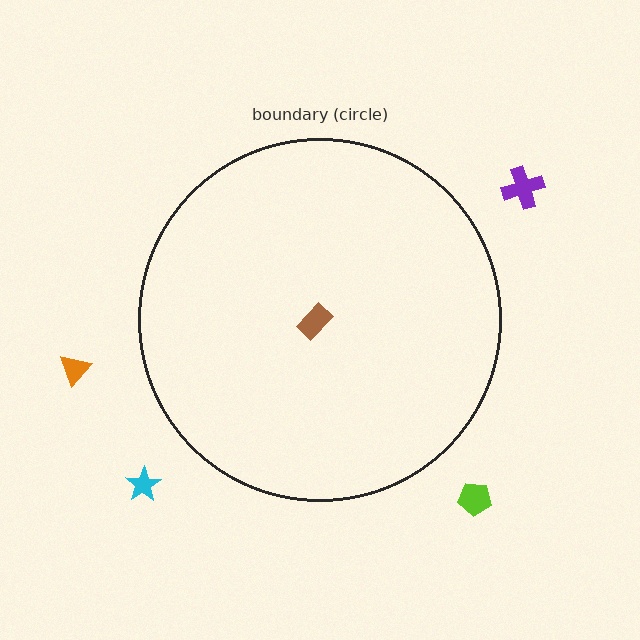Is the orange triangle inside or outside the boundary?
Outside.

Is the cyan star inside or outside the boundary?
Outside.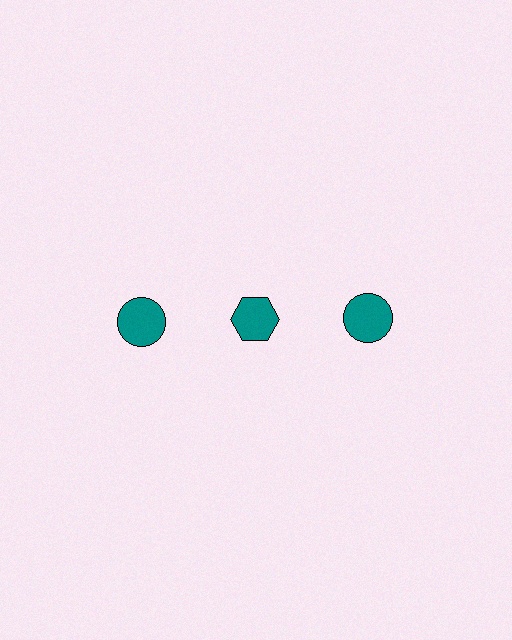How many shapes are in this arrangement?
There are 3 shapes arranged in a grid pattern.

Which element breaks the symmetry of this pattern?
The teal hexagon in the top row, second from left column breaks the symmetry. All other shapes are teal circles.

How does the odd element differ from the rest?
It has a different shape: hexagon instead of circle.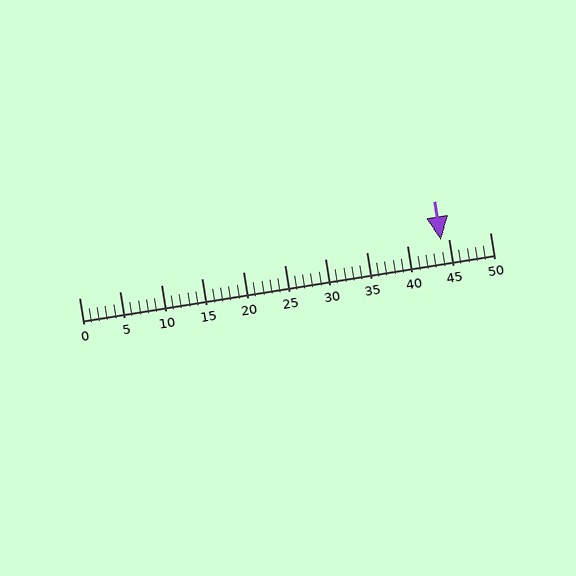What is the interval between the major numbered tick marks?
The major tick marks are spaced 5 units apart.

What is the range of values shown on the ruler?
The ruler shows values from 0 to 50.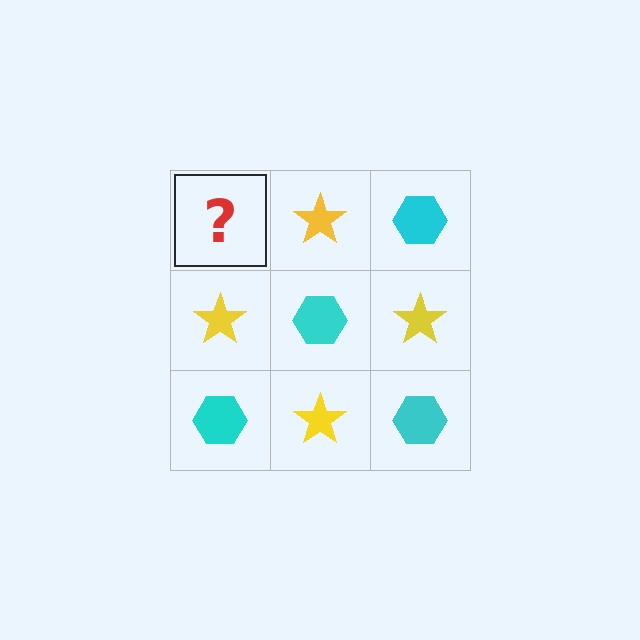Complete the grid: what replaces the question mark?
The question mark should be replaced with a cyan hexagon.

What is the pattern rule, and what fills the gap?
The rule is that it alternates cyan hexagon and yellow star in a checkerboard pattern. The gap should be filled with a cyan hexagon.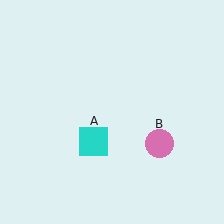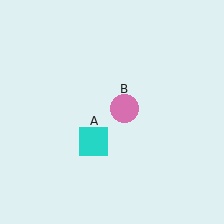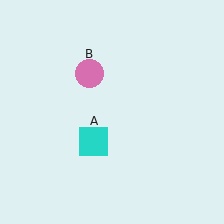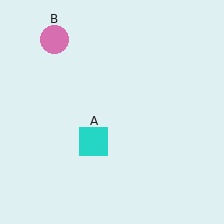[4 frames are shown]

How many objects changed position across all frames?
1 object changed position: pink circle (object B).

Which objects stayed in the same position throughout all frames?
Cyan square (object A) remained stationary.